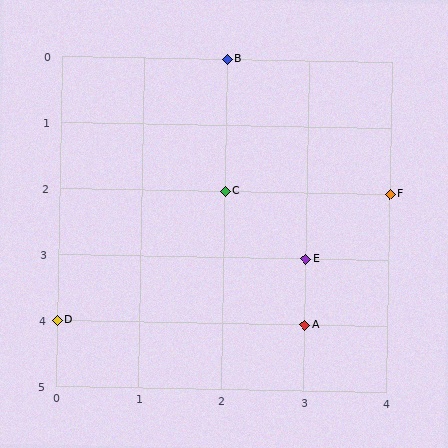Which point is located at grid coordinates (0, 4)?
Point D is at (0, 4).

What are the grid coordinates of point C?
Point C is at grid coordinates (2, 2).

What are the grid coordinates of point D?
Point D is at grid coordinates (0, 4).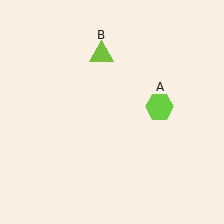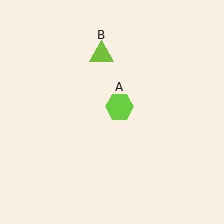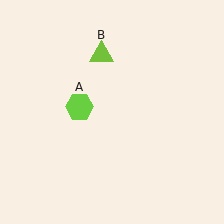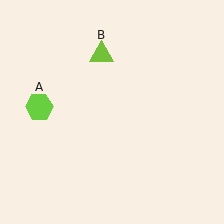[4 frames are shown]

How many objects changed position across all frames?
1 object changed position: lime hexagon (object A).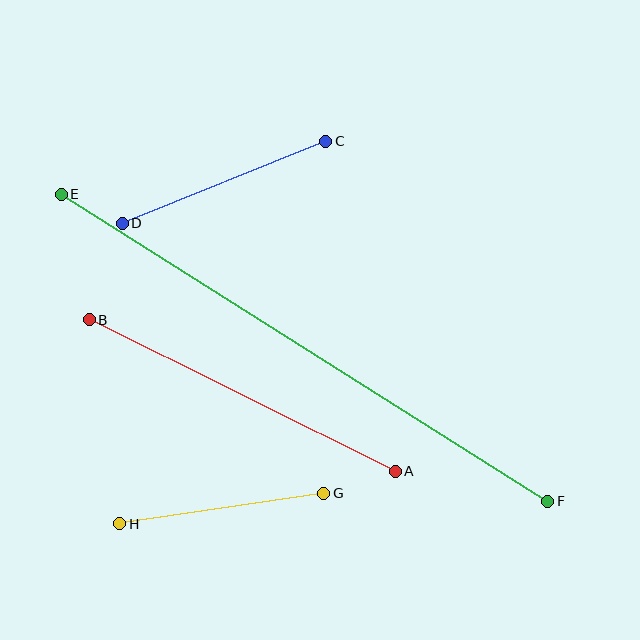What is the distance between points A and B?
The distance is approximately 342 pixels.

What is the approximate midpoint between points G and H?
The midpoint is at approximately (222, 509) pixels.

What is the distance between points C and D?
The distance is approximately 219 pixels.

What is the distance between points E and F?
The distance is approximately 575 pixels.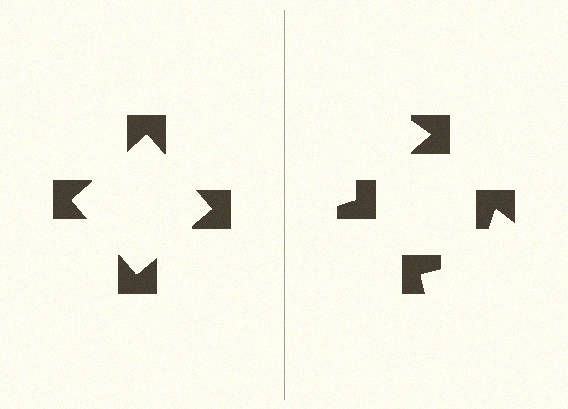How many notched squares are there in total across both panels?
8 — 4 on each side.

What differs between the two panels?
The notched squares are positioned identically on both sides; only the wedge orientations differ. On the left they align to a square; on the right they are misaligned.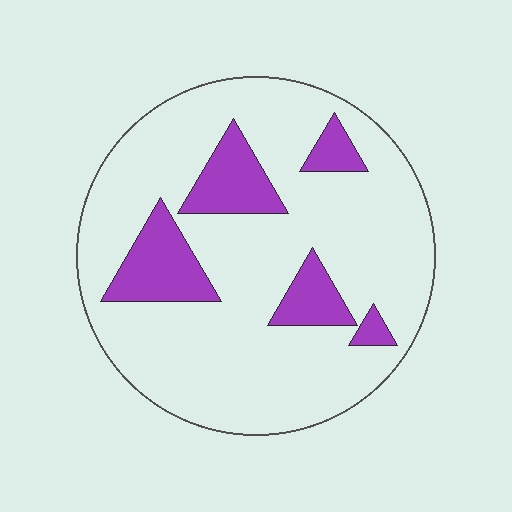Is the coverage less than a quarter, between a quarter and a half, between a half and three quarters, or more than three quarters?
Less than a quarter.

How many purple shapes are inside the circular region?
5.